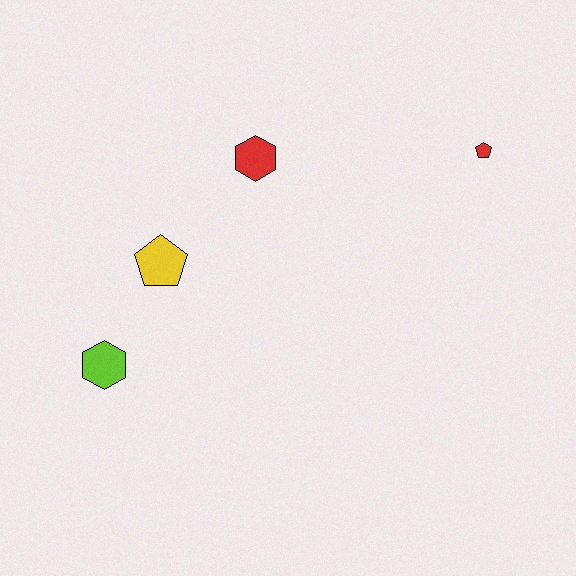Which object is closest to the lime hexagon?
The yellow pentagon is closest to the lime hexagon.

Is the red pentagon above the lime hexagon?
Yes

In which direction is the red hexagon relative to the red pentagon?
The red hexagon is to the left of the red pentagon.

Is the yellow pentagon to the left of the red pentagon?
Yes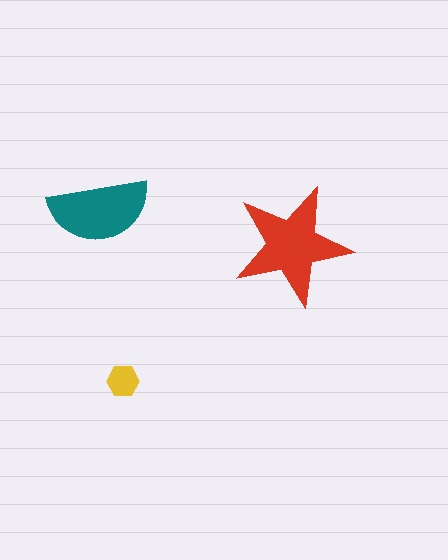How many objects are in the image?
There are 3 objects in the image.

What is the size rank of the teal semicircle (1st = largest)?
2nd.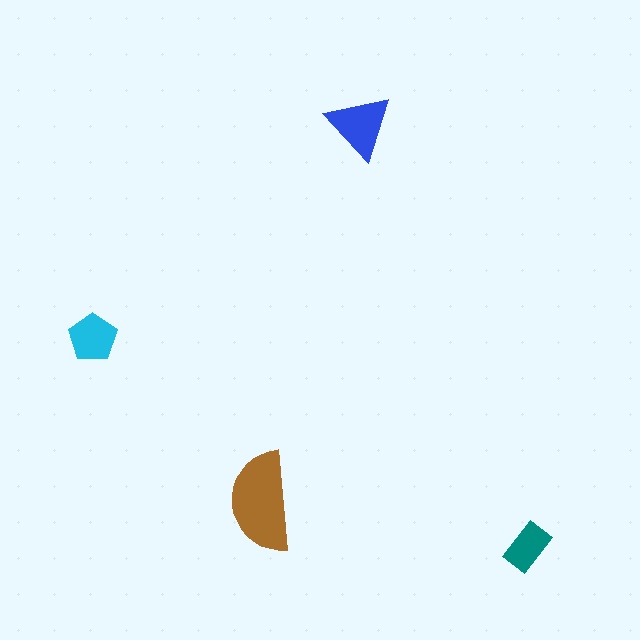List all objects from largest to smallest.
The brown semicircle, the blue triangle, the cyan pentagon, the teal rectangle.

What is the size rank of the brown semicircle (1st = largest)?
1st.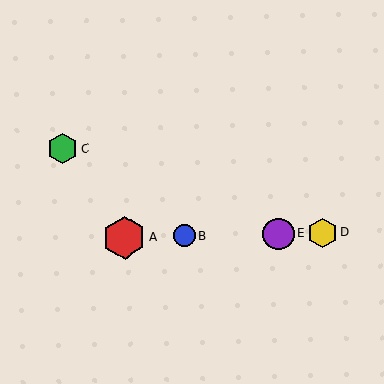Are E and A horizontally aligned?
Yes, both are at y≈234.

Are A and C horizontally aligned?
No, A is at y≈238 and C is at y≈149.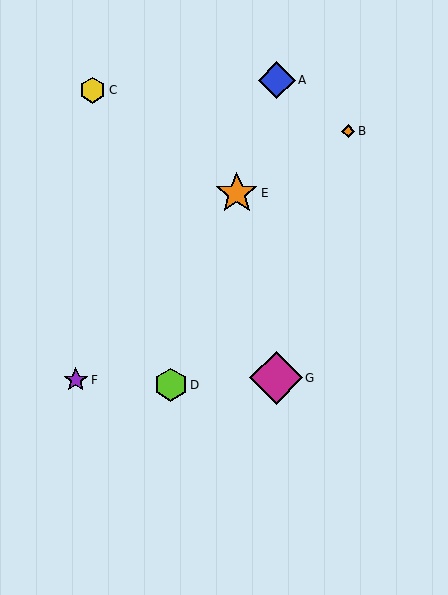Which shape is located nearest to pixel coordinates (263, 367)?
The magenta diamond (labeled G) at (276, 378) is nearest to that location.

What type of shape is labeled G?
Shape G is a magenta diamond.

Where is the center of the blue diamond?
The center of the blue diamond is at (277, 80).